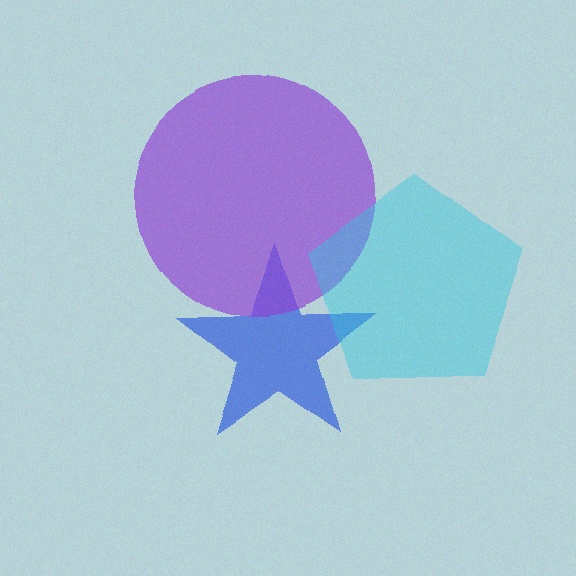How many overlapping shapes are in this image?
There are 3 overlapping shapes in the image.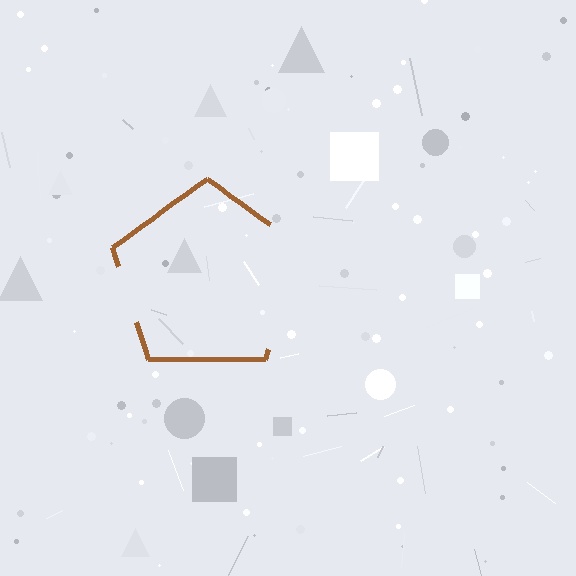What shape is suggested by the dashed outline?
The dashed outline suggests a pentagon.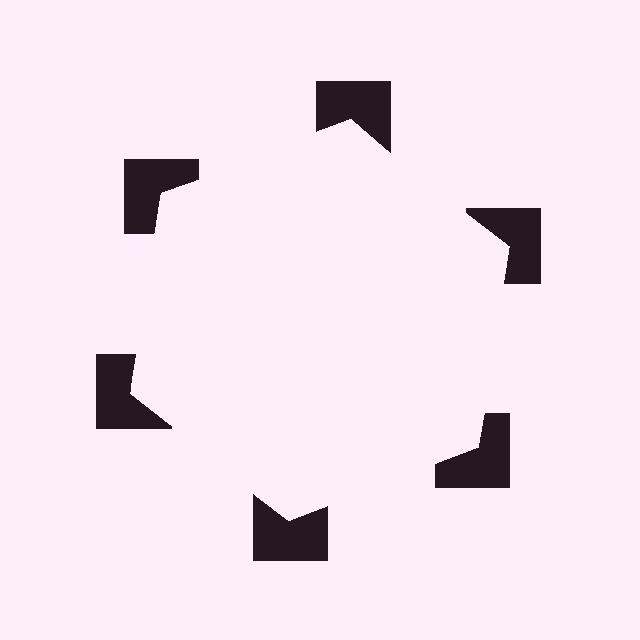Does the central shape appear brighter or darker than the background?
It typically appears slightly brighter than the background, even though no actual brightness change is drawn.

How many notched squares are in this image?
There are 6 — one at each vertex of the illusory hexagon.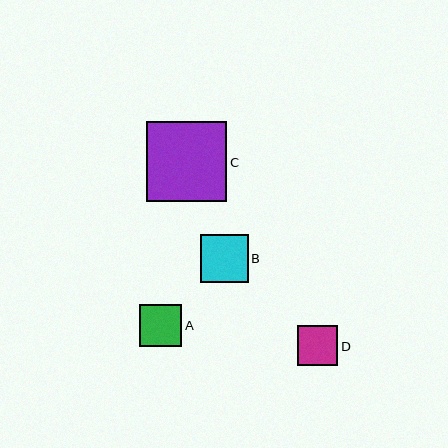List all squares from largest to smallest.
From largest to smallest: C, B, A, D.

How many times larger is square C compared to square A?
Square C is approximately 1.9 times the size of square A.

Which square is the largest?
Square C is the largest with a size of approximately 80 pixels.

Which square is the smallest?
Square D is the smallest with a size of approximately 40 pixels.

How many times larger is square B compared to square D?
Square B is approximately 1.2 times the size of square D.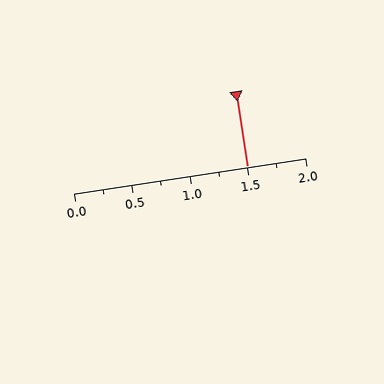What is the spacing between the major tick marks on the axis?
The major ticks are spaced 0.5 apart.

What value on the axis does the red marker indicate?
The marker indicates approximately 1.5.